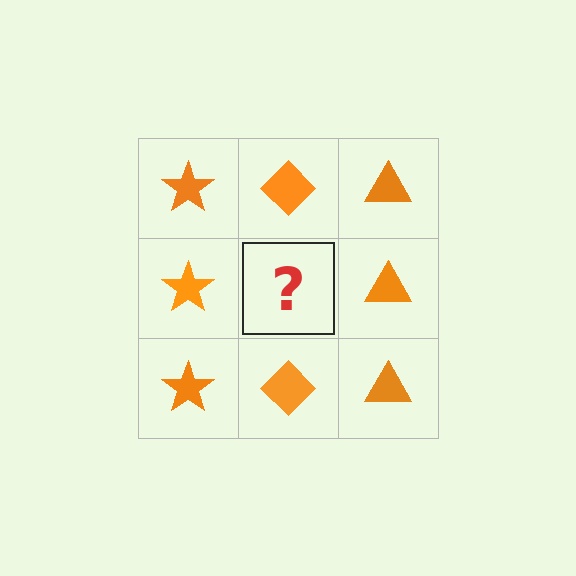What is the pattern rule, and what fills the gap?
The rule is that each column has a consistent shape. The gap should be filled with an orange diamond.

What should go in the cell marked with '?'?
The missing cell should contain an orange diamond.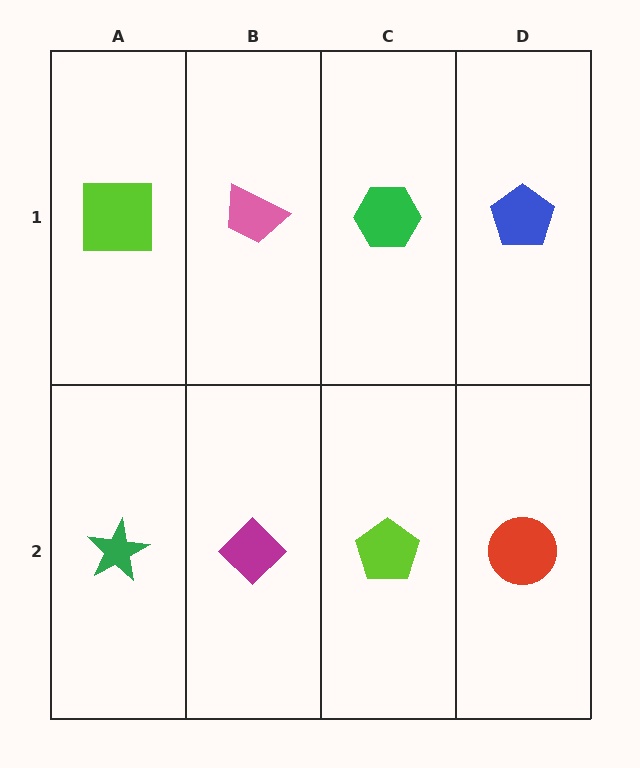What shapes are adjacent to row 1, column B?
A magenta diamond (row 2, column B), a lime square (row 1, column A), a green hexagon (row 1, column C).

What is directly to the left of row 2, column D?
A lime pentagon.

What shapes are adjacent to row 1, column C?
A lime pentagon (row 2, column C), a pink trapezoid (row 1, column B), a blue pentagon (row 1, column D).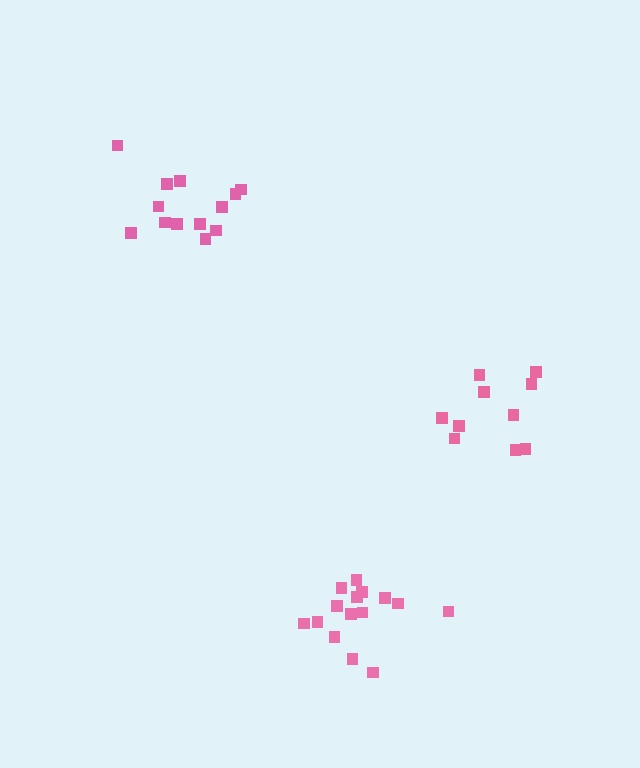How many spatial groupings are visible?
There are 3 spatial groupings.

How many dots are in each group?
Group 1: 15 dots, Group 2: 13 dots, Group 3: 10 dots (38 total).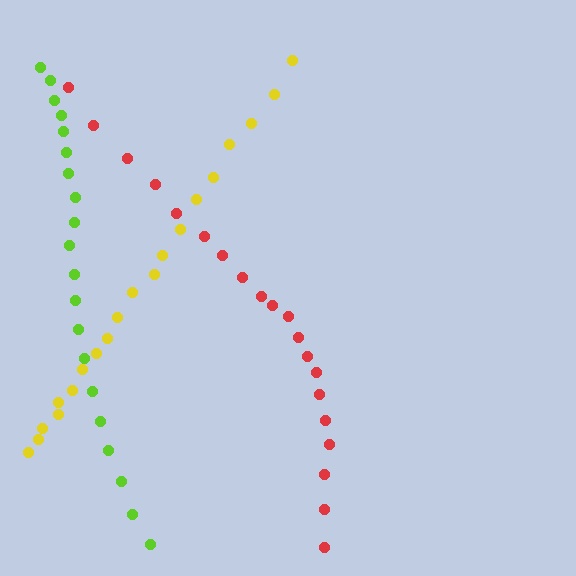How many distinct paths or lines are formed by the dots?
There are 3 distinct paths.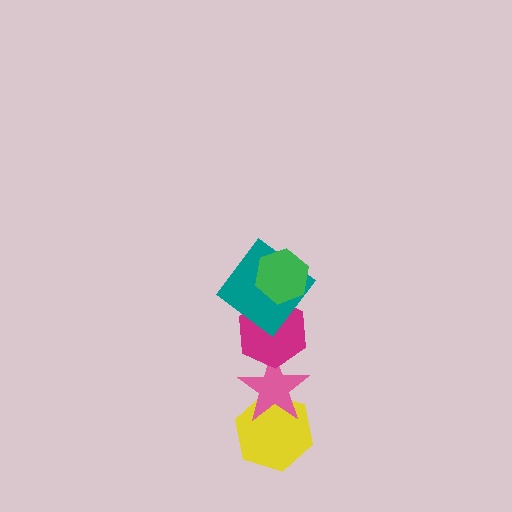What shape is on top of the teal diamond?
The green hexagon is on top of the teal diamond.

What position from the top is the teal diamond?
The teal diamond is 2nd from the top.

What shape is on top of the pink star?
The magenta hexagon is on top of the pink star.